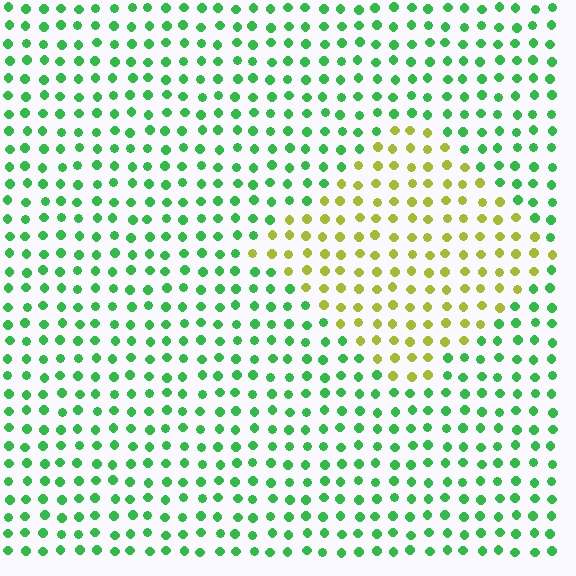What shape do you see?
I see a diamond.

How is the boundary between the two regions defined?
The boundary is defined purely by a slight shift in hue (about 60 degrees). Spacing, size, and orientation are identical on both sides.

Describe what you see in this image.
The image is filled with small green elements in a uniform arrangement. A diamond-shaped region is visible where the elements are tinted to a slightly different hue, forming a subtle color boundary.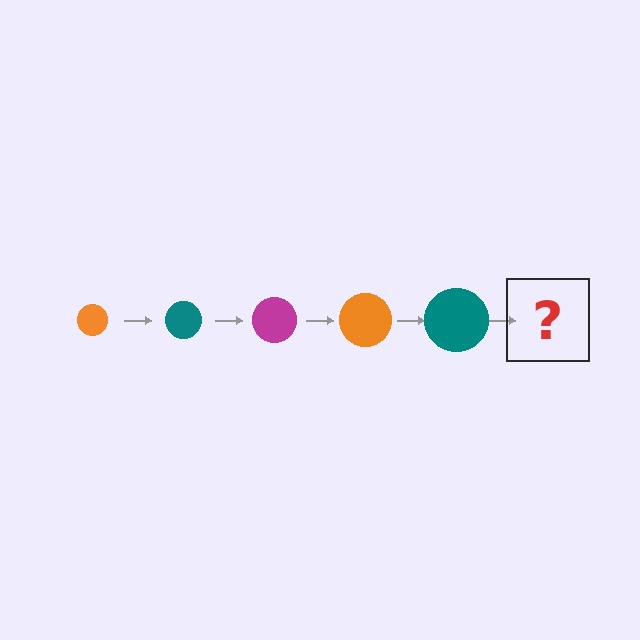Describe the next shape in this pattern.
It should be a magenta circle, larger than the previous one.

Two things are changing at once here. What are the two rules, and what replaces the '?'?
The two rules are that the circle grows larger each step and the color cycles through orange, teal, and magenta. The '?' should be a magenta circle, larger than the previous one.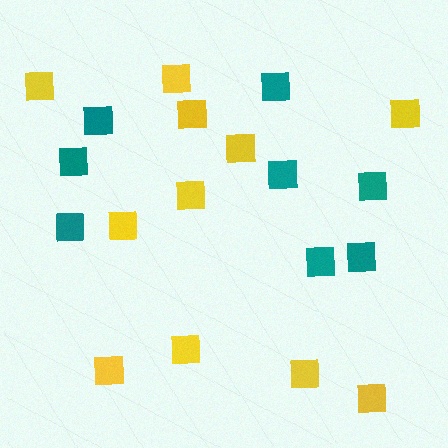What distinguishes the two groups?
There are 2 groups: one group of yellow squares (11) and one group of teal squares (8).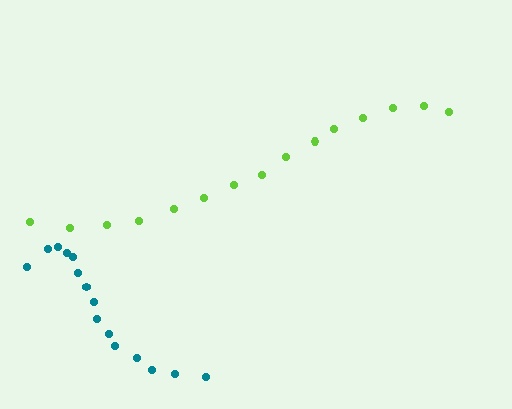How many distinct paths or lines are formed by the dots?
There are 2 distinct paths.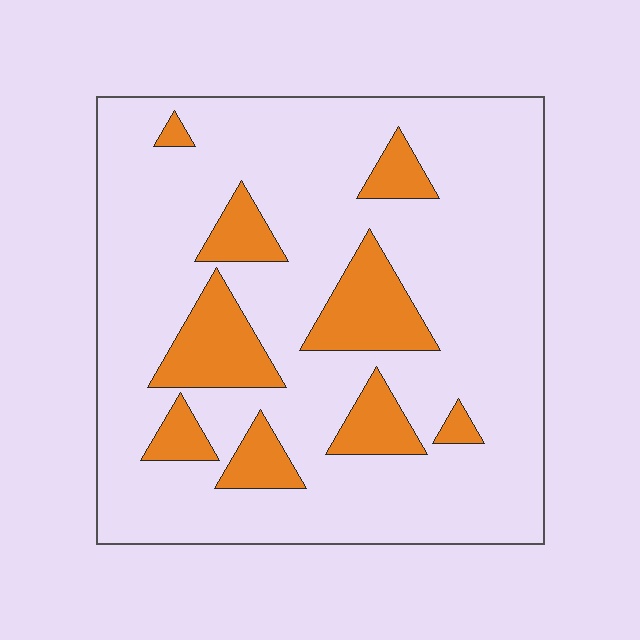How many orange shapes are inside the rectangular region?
9.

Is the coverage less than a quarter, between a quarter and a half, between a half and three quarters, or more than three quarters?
Less than a quarter.